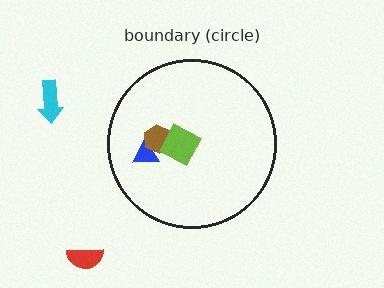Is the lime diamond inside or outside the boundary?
Inside.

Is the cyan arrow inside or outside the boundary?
Outside.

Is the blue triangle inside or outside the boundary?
Inside.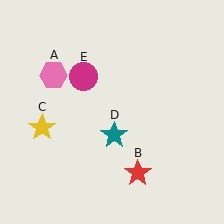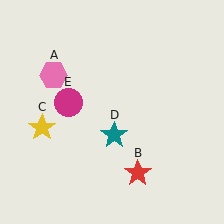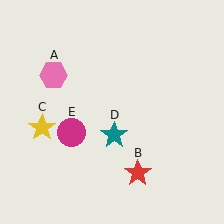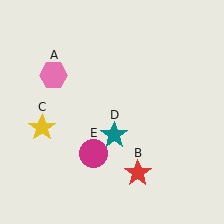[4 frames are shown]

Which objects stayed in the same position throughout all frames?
Pink hexagon (object A) and red star (object B) and yellow star (object C) and teal star (object D) remained stationary.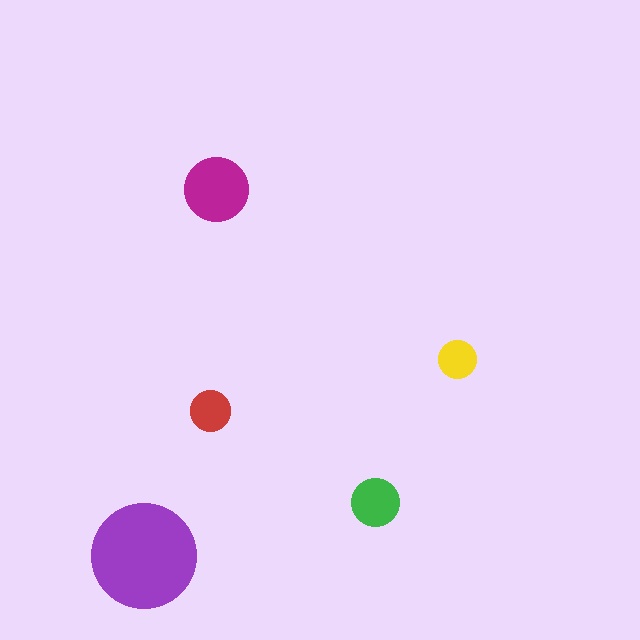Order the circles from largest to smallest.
the purple one, the magenta one, the green one, the red one, the yellow one.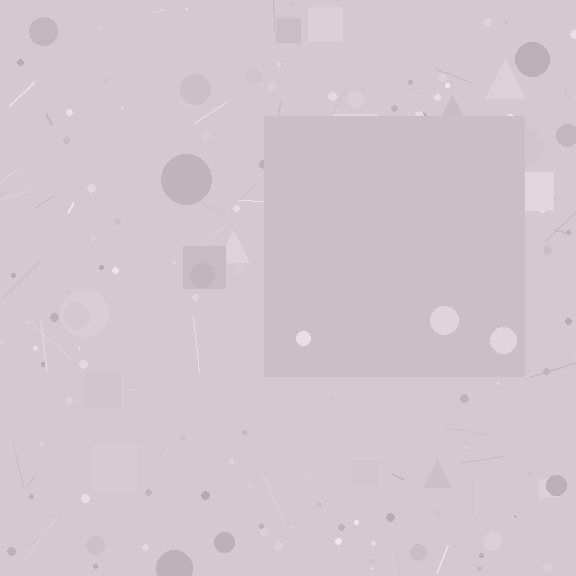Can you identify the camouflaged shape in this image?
The camouflaged shape is a square.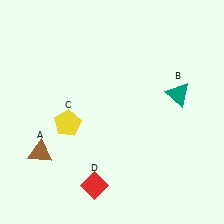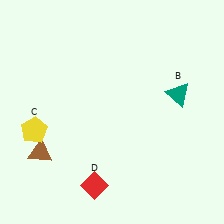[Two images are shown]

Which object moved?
The yellow pentagon (C) moved left.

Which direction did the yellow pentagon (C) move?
The yellow pentagon (C) moved left.